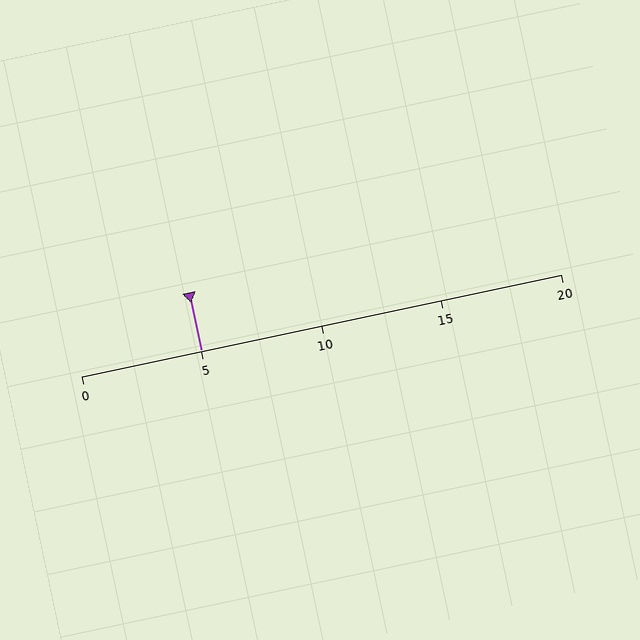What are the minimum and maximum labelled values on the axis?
The axis runs from 0 to 20.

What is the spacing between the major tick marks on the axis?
The major ticks are spaced 5 apart.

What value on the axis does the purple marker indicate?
The marker indicates approximately 5.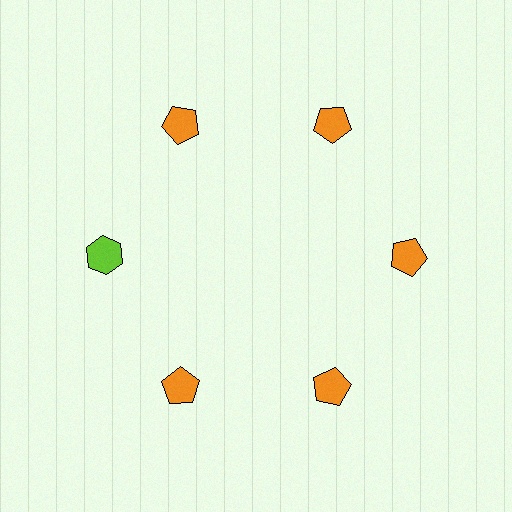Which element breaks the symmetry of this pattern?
The lime hexagon at roughly the 9 o'clock position breaks the symmetry. All other shapes are orange pentagons.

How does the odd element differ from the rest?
It differs in both color (lime instead of orange) and shape (hexagon instead of pentagon).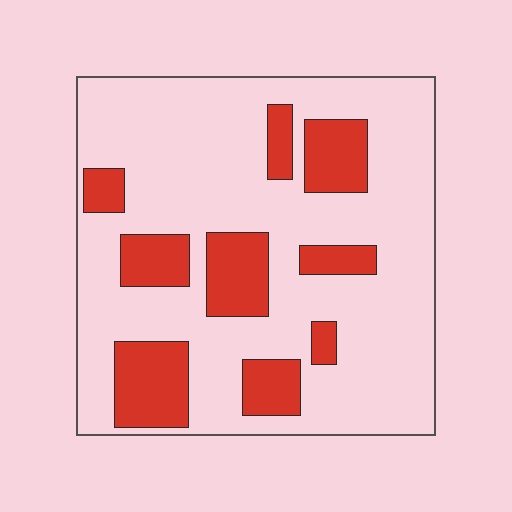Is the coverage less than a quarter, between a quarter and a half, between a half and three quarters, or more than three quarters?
Less than a quarter.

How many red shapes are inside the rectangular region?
9.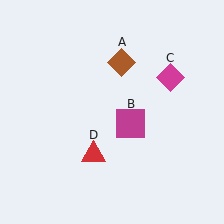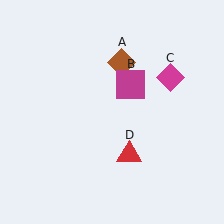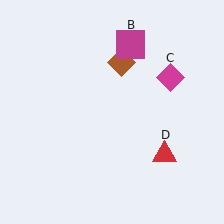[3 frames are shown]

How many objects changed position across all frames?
2 objects changed position: magenta square (object B), red triangle (object D).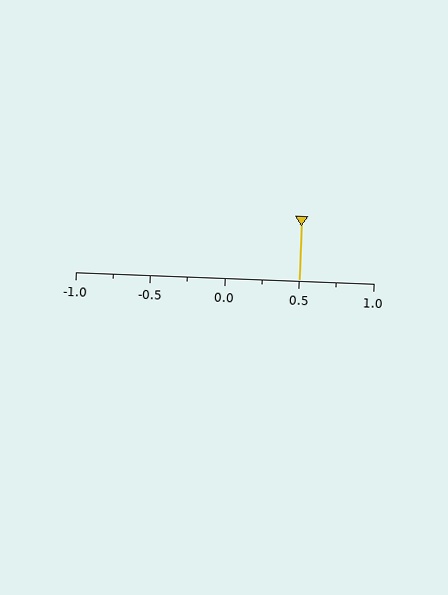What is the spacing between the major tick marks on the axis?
The major ticks are spaced 0.5 apart.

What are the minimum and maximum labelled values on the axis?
The axis runs from -1.0 to 1.0.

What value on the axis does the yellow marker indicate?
The marker indicates approximately 0.5.